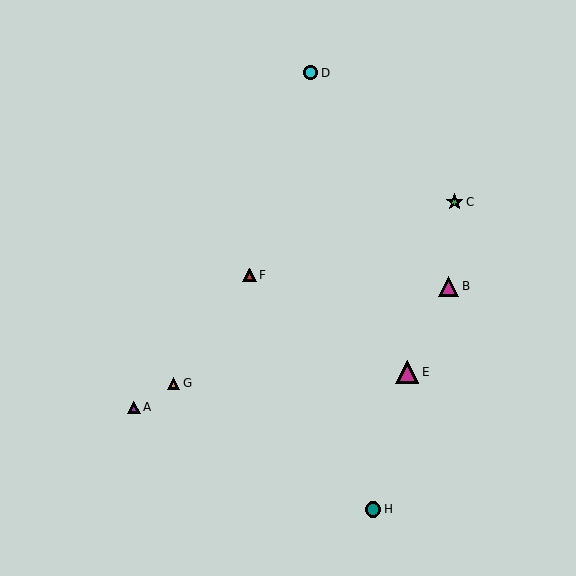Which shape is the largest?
The magenta triangle (labeled E) is the largest.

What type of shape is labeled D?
Shape D is a cyan circle.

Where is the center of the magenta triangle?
The center of the magenta triangle is at (407, 372).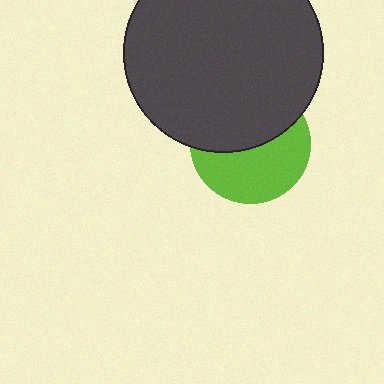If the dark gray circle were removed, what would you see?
You would see the complete lime circle.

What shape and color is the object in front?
The object in front is a dark gray circle.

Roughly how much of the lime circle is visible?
About half of it is visible (roughly 51%).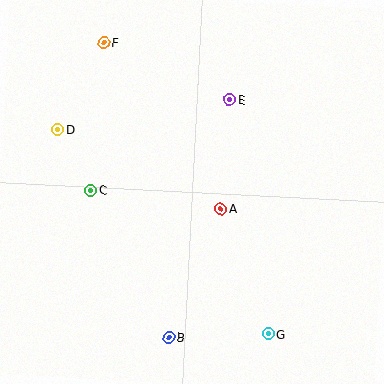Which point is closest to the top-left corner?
Point F is closest to the top-left corner.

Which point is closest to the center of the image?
Point A at (221, 209) is closest to the center.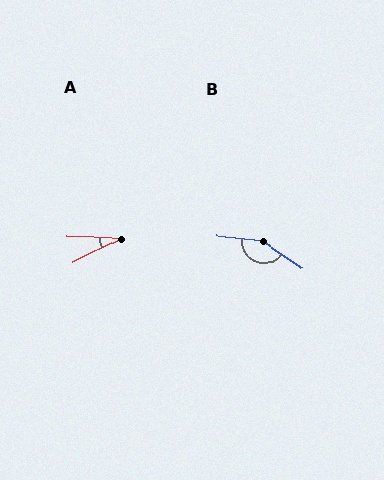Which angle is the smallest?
A, at approximately 28 degrees.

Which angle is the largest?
B, at approximately 153 degrees.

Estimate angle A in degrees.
Approximately 28 degrees.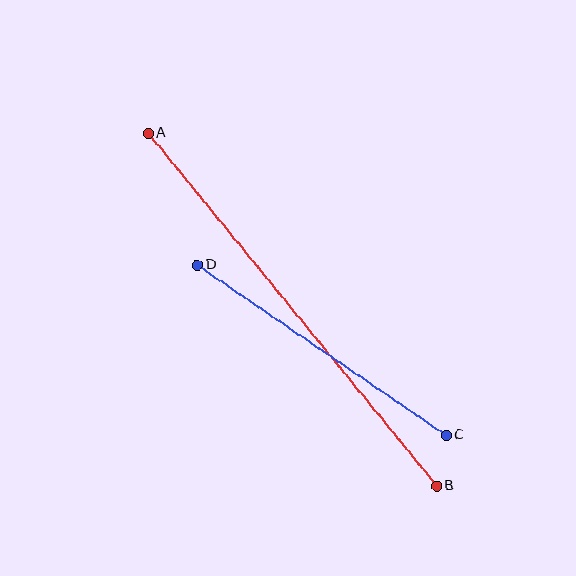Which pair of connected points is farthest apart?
Points A and B are farthest apart.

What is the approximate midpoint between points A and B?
The midpoint is at approximately (292, 309) pixels.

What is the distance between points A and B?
The distance is approximately 455 pixels.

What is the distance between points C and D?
The distance is approximately 301 pixels.